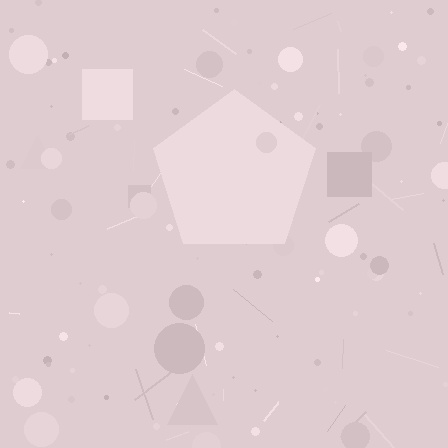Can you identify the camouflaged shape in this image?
The camouflaged shape is a pentagon.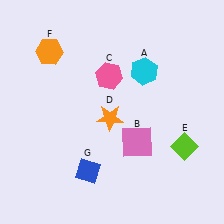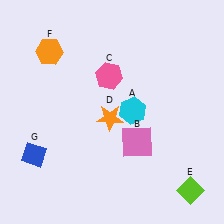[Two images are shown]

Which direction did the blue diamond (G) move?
The blue diamond (G) moved left.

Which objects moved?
The objects that moved are: the cyan hexagon (A), the lime diamond (E), the blue diamond (G).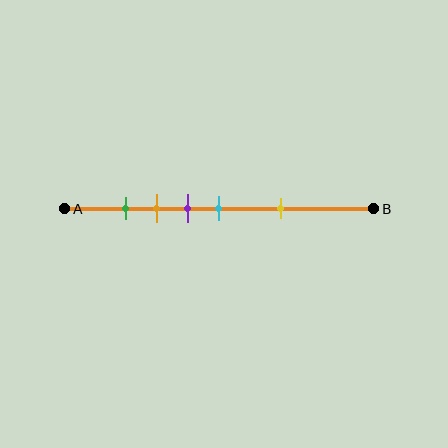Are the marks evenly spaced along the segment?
No, the marks are not evenly spaced.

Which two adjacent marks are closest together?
The green and orange marks are the closest adjacent pair.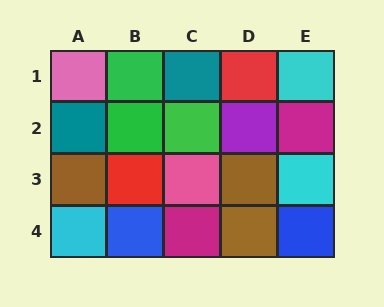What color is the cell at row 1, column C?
Teal.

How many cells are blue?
2 cells are blue.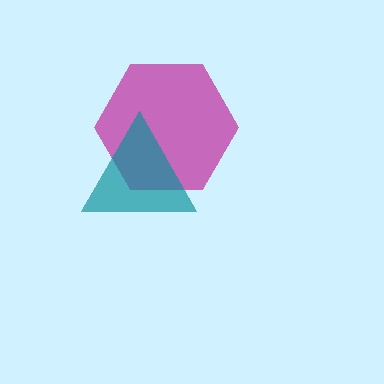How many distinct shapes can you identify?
There are 2 distinct shapes: a magenta hexagon, a teal triangle.